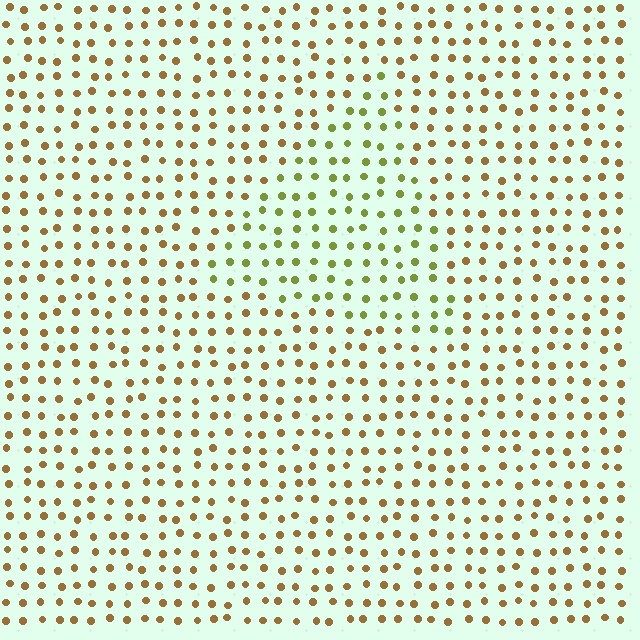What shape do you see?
I see a triangle.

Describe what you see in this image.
The image is filled with small brown elements in a uniform arrangement. A triangle-shaped region is visible where the elements are tinted to a slightly different hue, forming a subtle color boundary.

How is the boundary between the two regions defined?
The boundary is defined purely by a slight shift in hue (about 44 degrees). Spacing, size, and orientation are identical on both sides.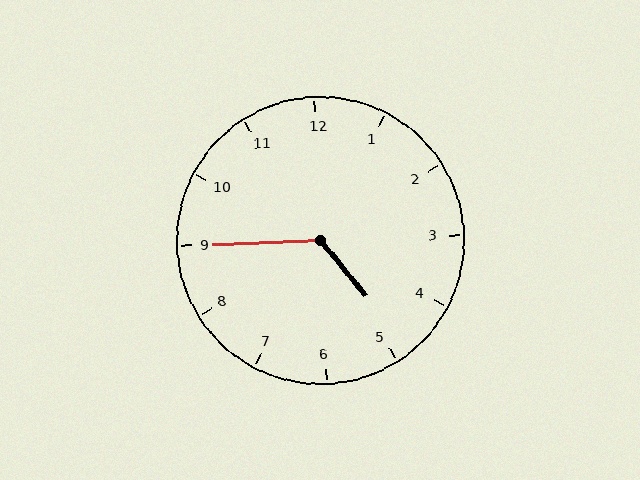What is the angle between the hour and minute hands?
Approximately 128 degrees.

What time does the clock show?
4:45.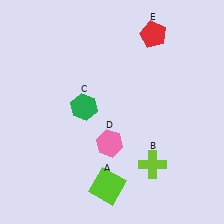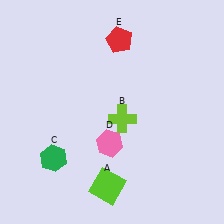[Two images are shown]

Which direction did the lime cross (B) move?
The lime cross (B) moved up.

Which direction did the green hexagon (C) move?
The green hexagon (C) moved down.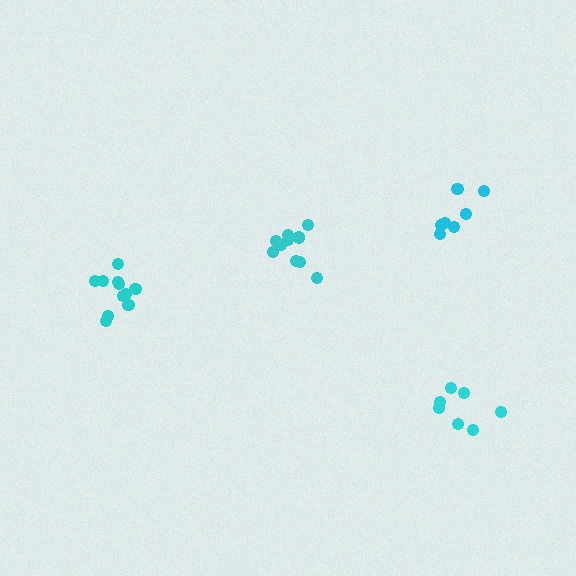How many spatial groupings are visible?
There are 4 spatial groupings.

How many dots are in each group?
Group 1: 10 dots, Group 2: 11 dots, Group 3: 7 dots, Group 4: 7 dots (35 total).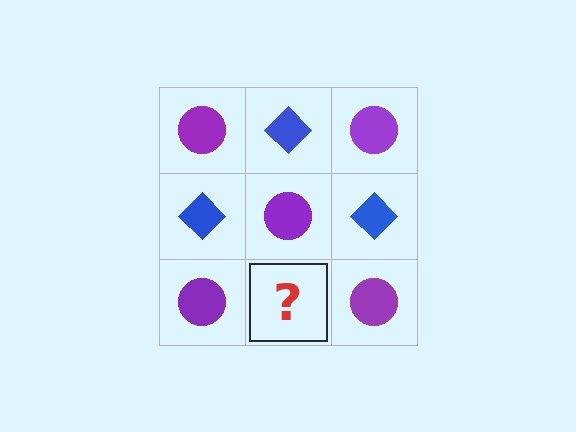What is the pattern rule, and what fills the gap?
The rule is that it alternates purple circle and blue diamond in a checkerboard pattern. The gap should be filled with a blue diamond.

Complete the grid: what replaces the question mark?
The question mark should be replaced with a blue diamond.